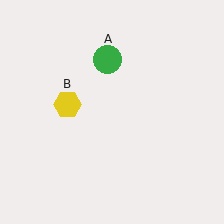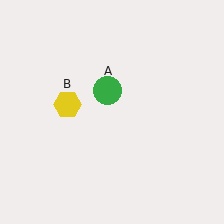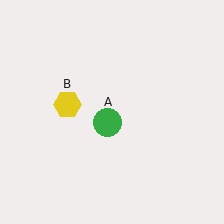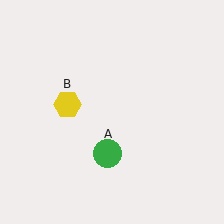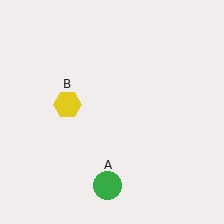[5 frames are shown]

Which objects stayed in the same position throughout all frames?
Yellow hexagon (object B) remained stationary.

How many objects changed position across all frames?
1 object changed position: green circle (object A).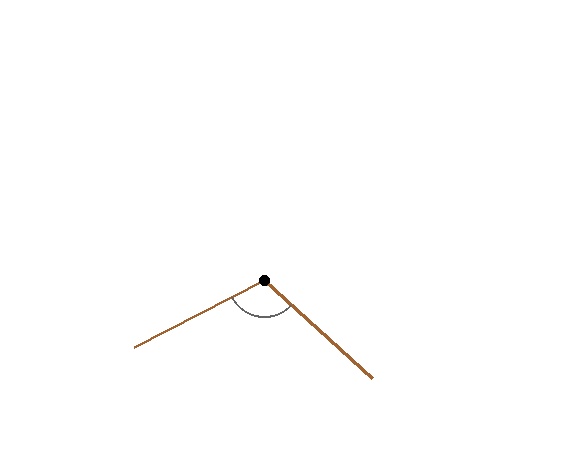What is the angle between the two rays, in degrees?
Approximately 110 degrees.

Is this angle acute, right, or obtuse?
It is obtuse.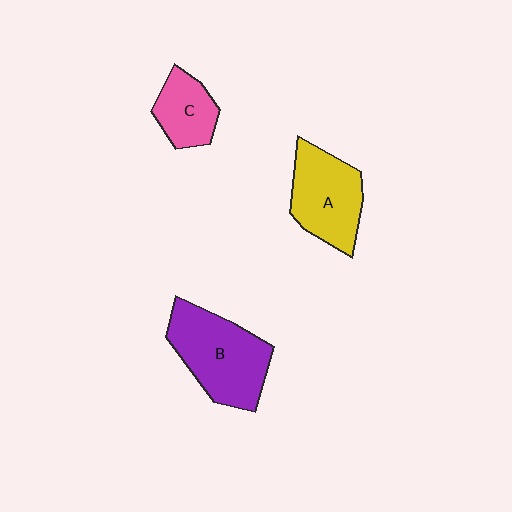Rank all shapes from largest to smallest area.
From largest to smallest: B (purple), A (yellow), C (pink).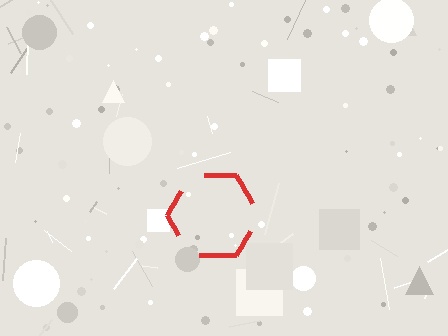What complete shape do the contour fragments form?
The contour fragments form a hexagon.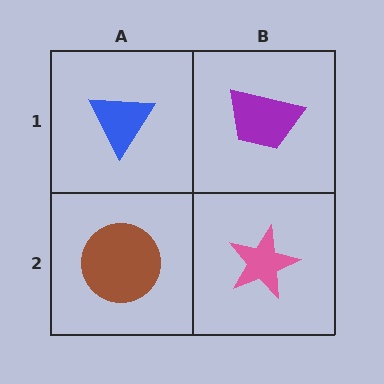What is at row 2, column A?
A brown circle.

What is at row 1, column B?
A purple trapezoid.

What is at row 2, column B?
A pink star.